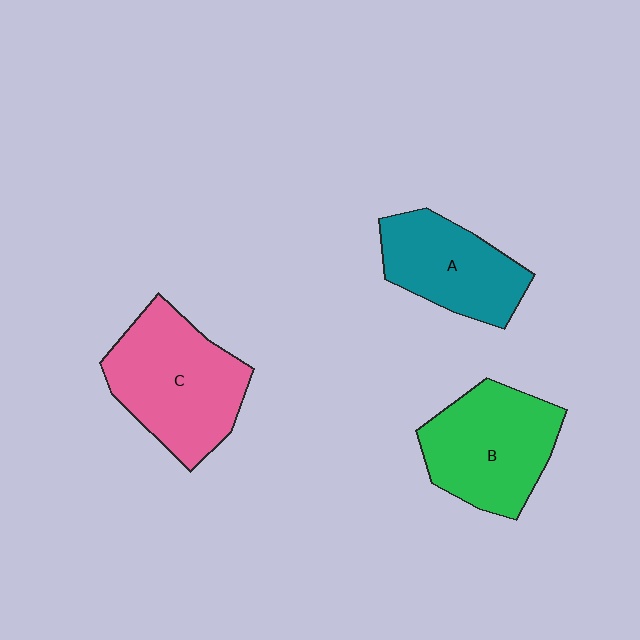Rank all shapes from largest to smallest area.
From largest to smallest: C (pink), B (green), A (teal).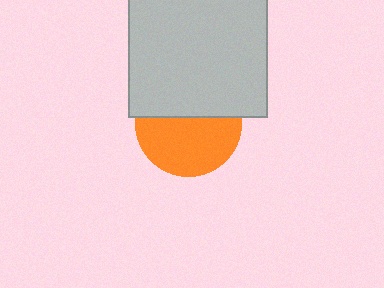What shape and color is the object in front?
The object in front is a light gray square.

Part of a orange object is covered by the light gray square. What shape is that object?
It is a circle.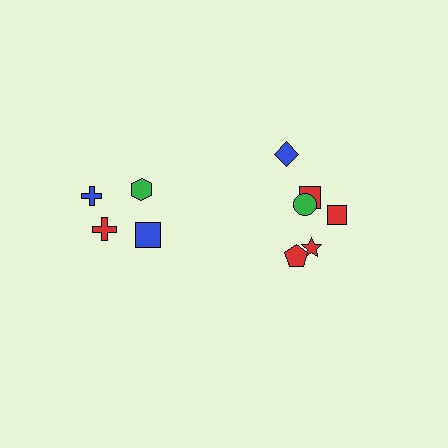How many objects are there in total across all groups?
There are 10 objects.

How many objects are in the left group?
There are 4 objects.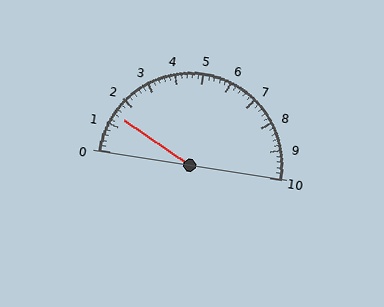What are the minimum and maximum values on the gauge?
The gauge ranges from 0 to 10.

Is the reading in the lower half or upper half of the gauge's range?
The reading is in the lower half of the range (0 to 10).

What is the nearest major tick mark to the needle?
The nearest major tick mark is 1.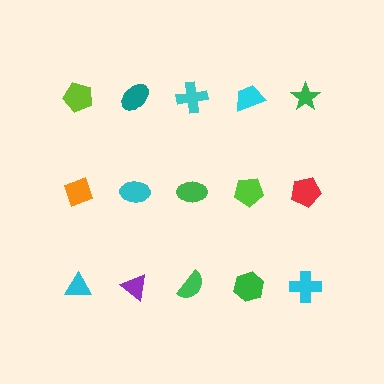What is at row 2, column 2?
A cyan ellipse.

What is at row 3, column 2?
A purple triangle.